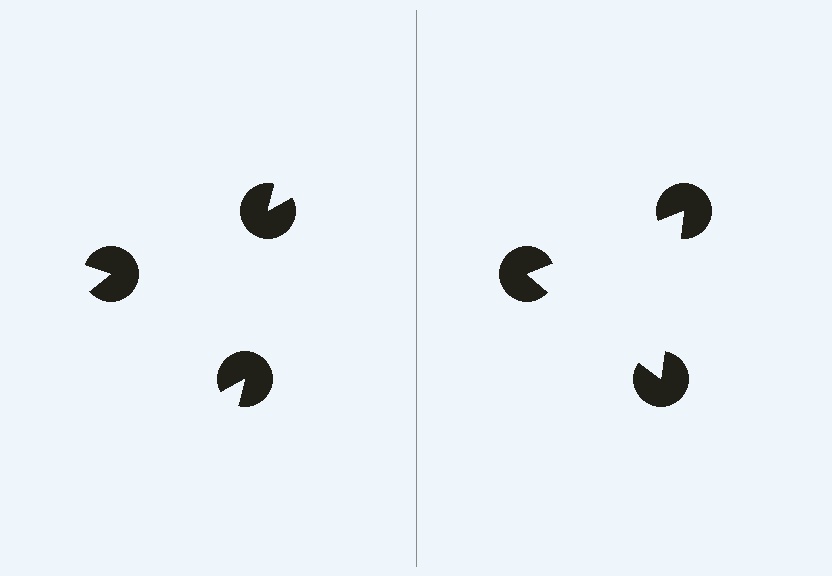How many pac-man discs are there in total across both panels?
6 — 3 on each side.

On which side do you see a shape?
An illusory triangle appears on the right side. On the left side the wedge cuts are rotated, so no coherent shape forms.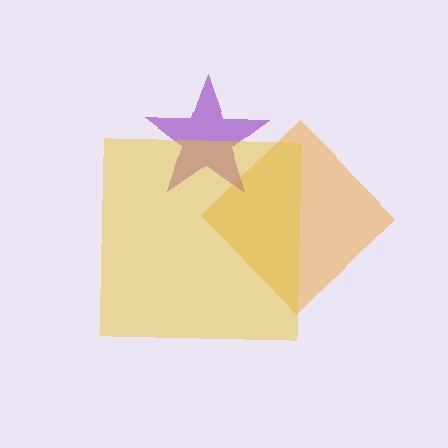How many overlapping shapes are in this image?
There are 3 overlapping shapes in the image.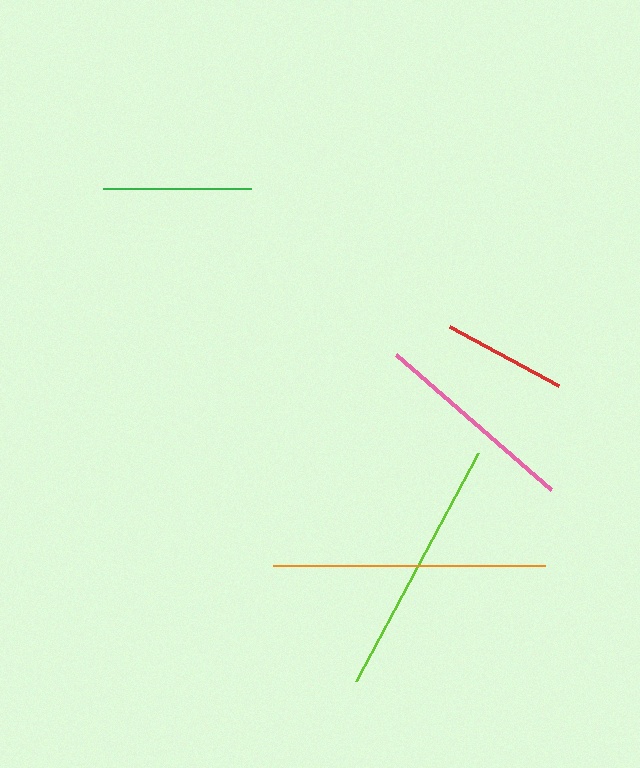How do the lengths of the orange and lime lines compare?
The orange and lime lines are approximately the same length.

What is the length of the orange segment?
The orange segment is approximately 271 pixels long.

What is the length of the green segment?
The green segment is approximately 148 pixels long.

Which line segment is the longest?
The orange line is the longest at approximately 271 pixels.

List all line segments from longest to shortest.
From longest to shortest: orange, lime, pink, green, red.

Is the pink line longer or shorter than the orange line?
The orange line is longer than the pink line.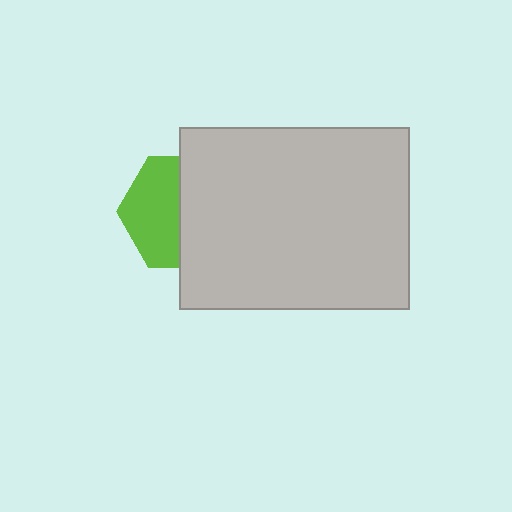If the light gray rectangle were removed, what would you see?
You would see the complete lime hexagon.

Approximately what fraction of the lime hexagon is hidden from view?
Roughly 51% of the lime hexagon is hidden behind the light gray rectangle.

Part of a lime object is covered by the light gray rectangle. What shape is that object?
It is a hexagon.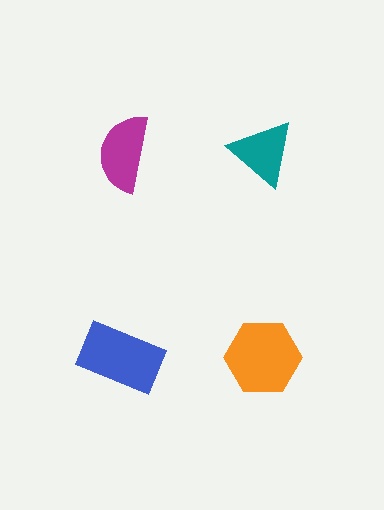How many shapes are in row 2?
2 shapes.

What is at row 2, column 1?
A blue rectangle.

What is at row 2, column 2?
An orange hexagon.